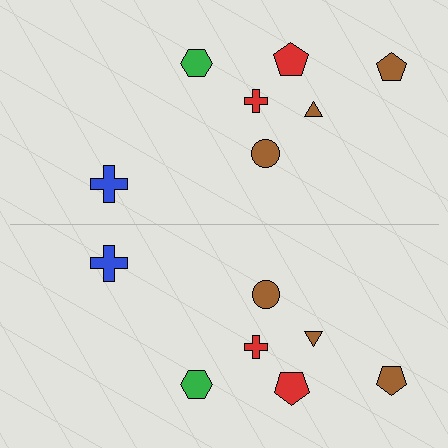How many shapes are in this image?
There are 14 shapes in this image.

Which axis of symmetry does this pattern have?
The pattern has a horizontal axis of symmetry running through the center of the image.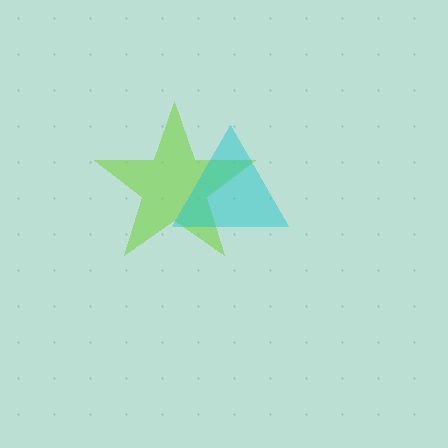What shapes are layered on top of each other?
The layered shapes are: a lime star, a cyan triangle.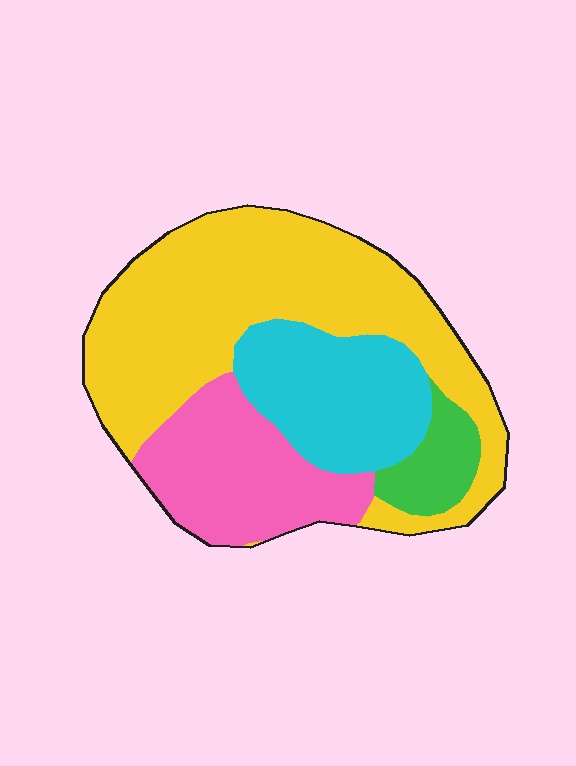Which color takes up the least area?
Green, at roughly 5%.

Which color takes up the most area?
Yellow, at roughly 50%.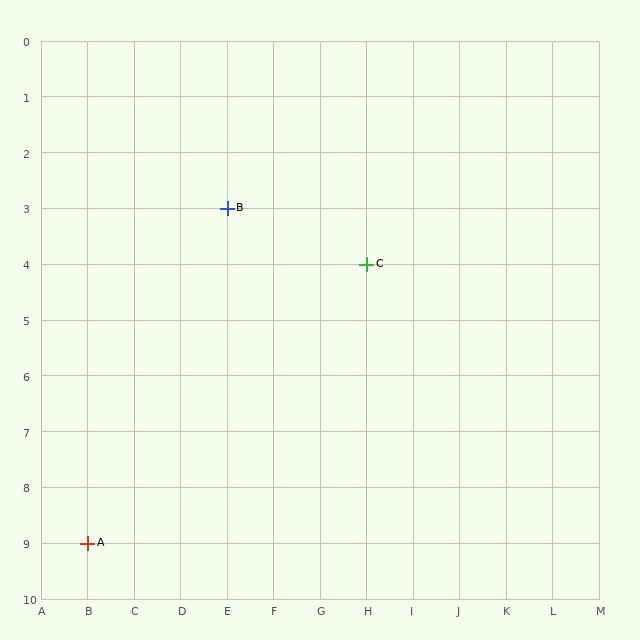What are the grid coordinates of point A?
Point A is at grid coordinates (B, 9).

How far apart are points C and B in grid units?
Points C and B are 3 columns and 1 row apart (about 3.2 grid units diagonally).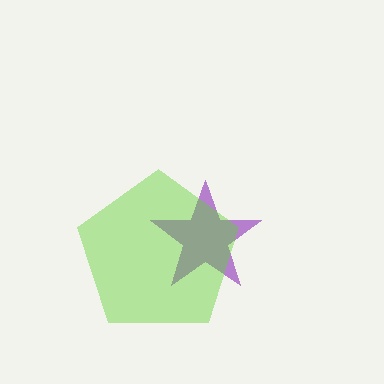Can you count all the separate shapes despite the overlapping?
Yes, there are 2 separate shapes.